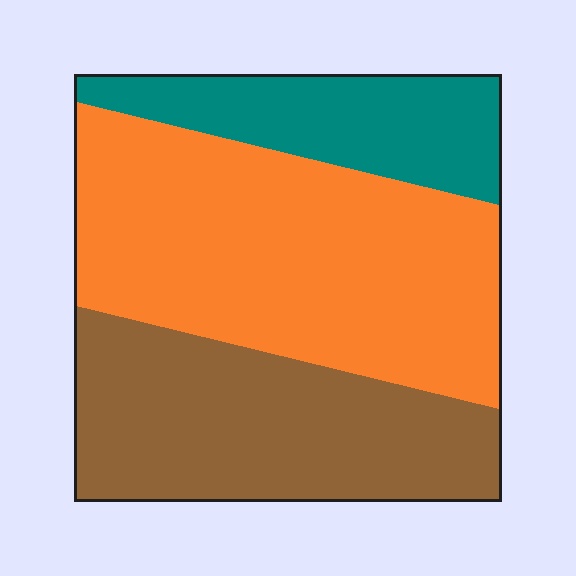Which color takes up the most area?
Orange, at roughly 50%.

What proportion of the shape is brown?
Brown covers about 35% of the shape.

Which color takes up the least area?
Teal, at roughly 20%.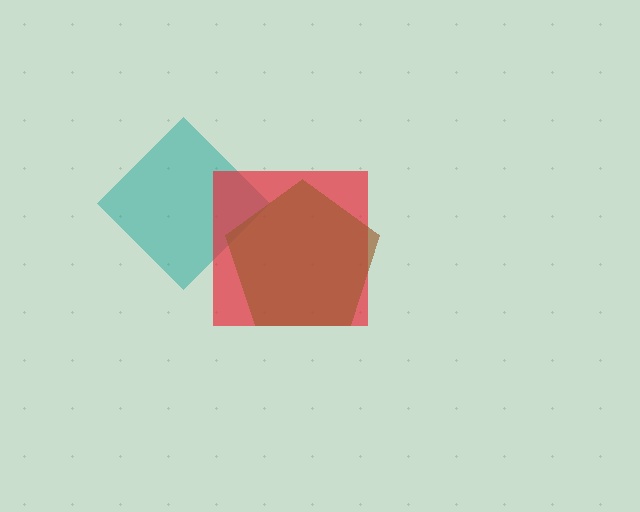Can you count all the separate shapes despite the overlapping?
Yes, there are 3 separate shapes.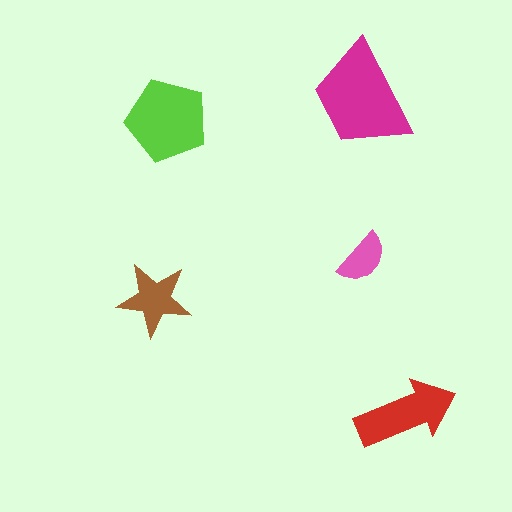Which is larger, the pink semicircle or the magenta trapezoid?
The magenta trapezoid.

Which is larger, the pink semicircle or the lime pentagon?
The lime pentagon.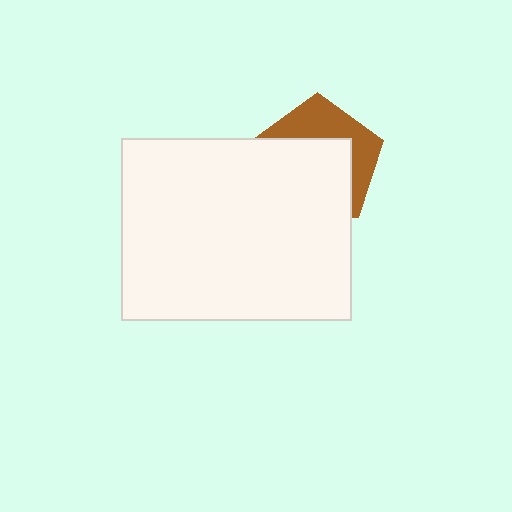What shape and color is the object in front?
The object in front is a white rectangle.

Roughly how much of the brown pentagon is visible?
A small part of it is visible (roughly 39%).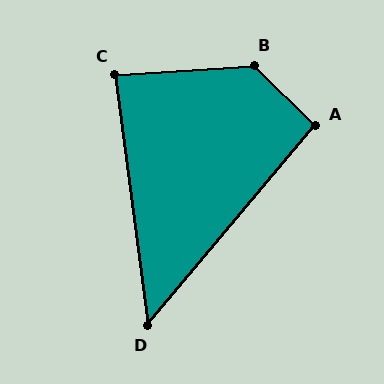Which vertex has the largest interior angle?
B, at approximately 132 degrees.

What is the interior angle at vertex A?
Approximately 94 degrees (approximately right).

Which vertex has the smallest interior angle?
D, at approximately 48 degrees.